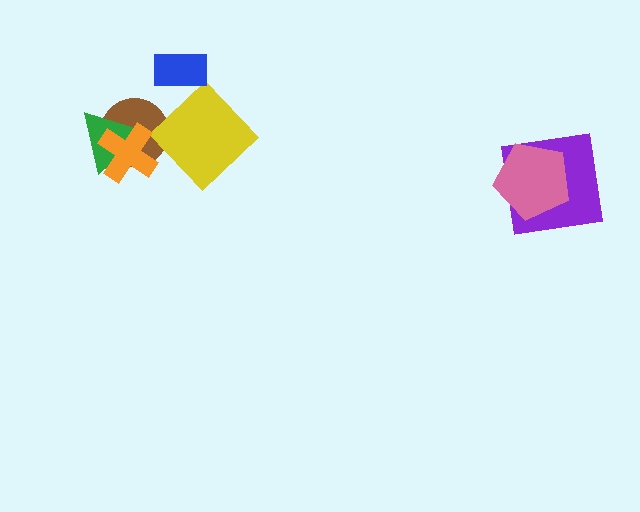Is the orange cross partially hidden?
No, no other shape covers it.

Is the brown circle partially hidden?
Yes, it is partially covered by another shape.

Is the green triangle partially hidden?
Yes, it is partially covered by another shape.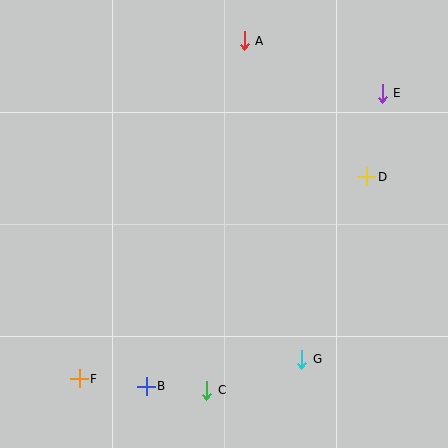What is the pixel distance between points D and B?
The distance between D and B is 304 pixels.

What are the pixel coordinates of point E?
Point E is at (382, 93).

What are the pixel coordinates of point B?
Point B is at (146, 386).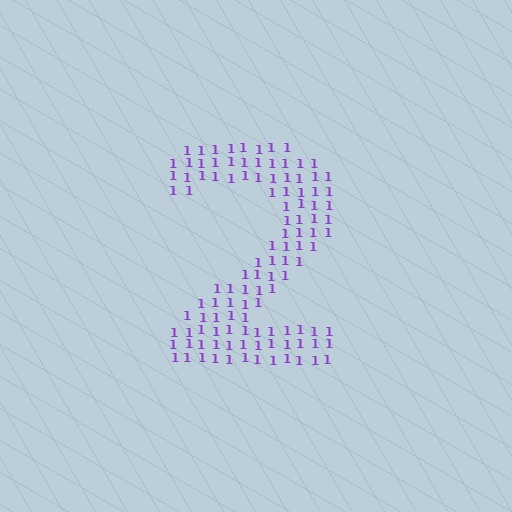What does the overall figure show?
The overall figure shows the digit 2.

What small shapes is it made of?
It is made of small digit 1's.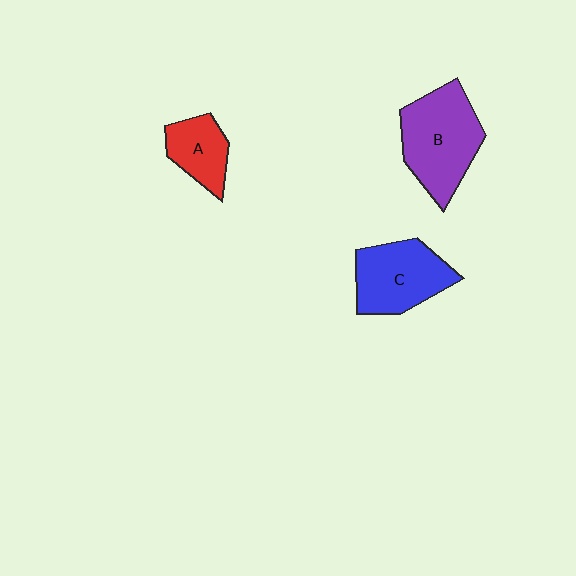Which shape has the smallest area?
Shape A (red).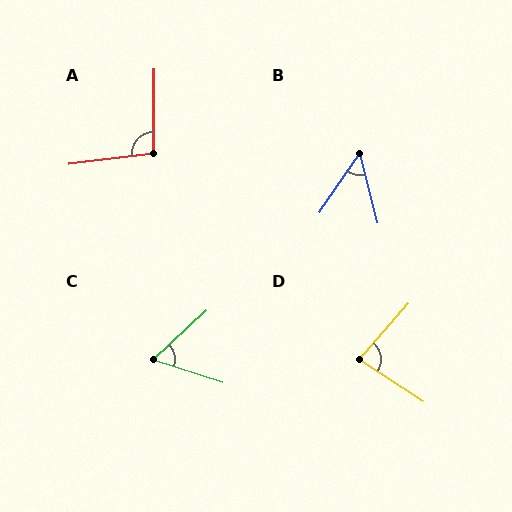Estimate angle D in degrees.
Approximately 82 degrees.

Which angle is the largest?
A, at approximately 97 degrees.